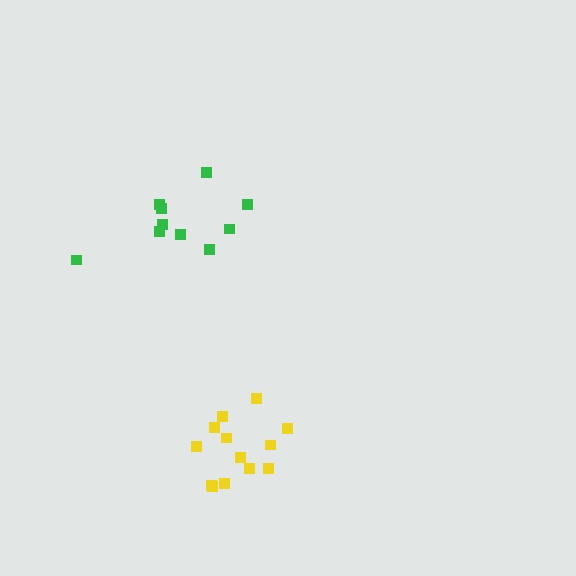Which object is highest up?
The green cluster is topmost.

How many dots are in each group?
Group 1: 13 dots, Group 2: 10 dots (23 total).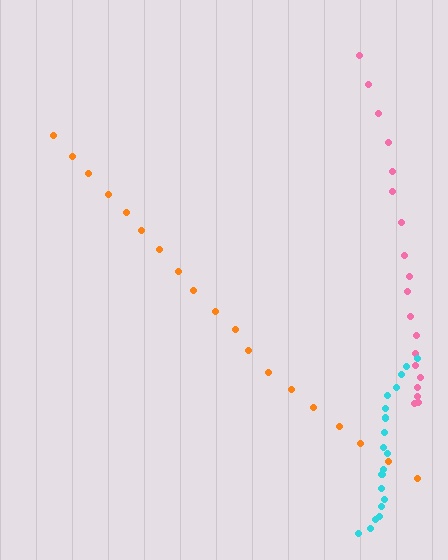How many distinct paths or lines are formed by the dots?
There are 3 distinct paths.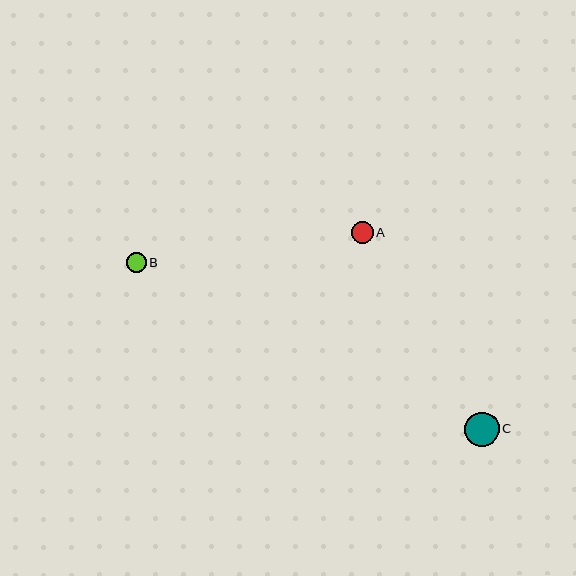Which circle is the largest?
Circle C is the largest with a size of approximately 34 pixels.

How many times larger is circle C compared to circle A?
Circle C is approximately 1.6 times the size of circle A.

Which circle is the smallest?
Circle B is the smallest with a size of approximately 20 pixels.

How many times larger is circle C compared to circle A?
Circle C is approximately 1.6 times the size of circle A.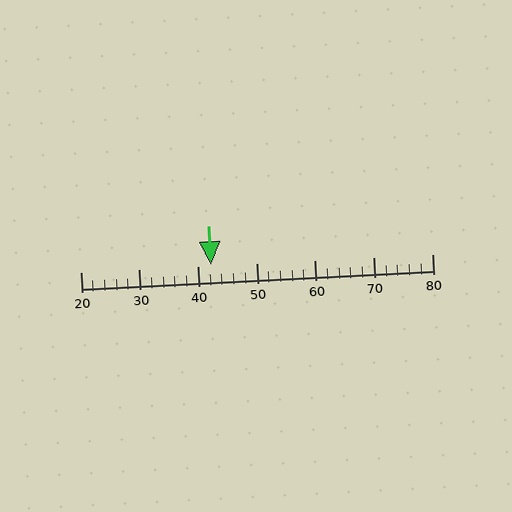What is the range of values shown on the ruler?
The ruler shows values from 20 to 80.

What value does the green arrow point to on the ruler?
The green arrow points to approximately 42.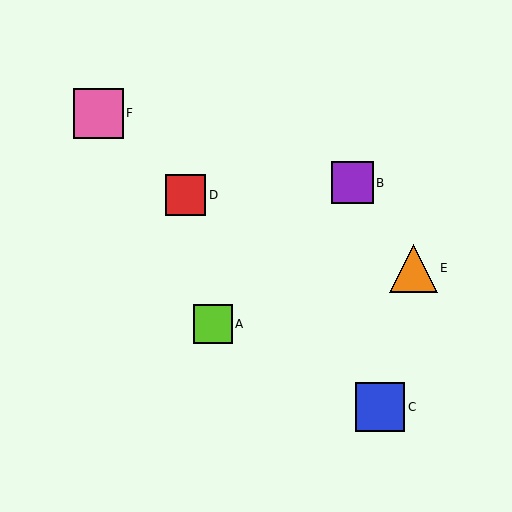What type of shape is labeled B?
Shape B is a purple square.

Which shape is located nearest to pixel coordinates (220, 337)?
The lime square (labeled A) at (213, 324) is nearest to that location.